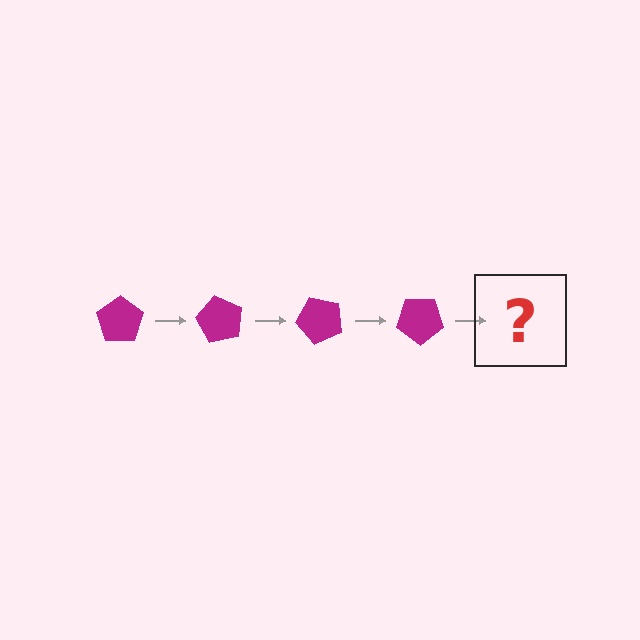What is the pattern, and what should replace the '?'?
The pattern is that the pentagon rotates 60 degrees each step. The '?' should be a magenta pentagon rotated 240 degrees.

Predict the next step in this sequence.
The next step is a magenta pentagon rotated 240 degrees.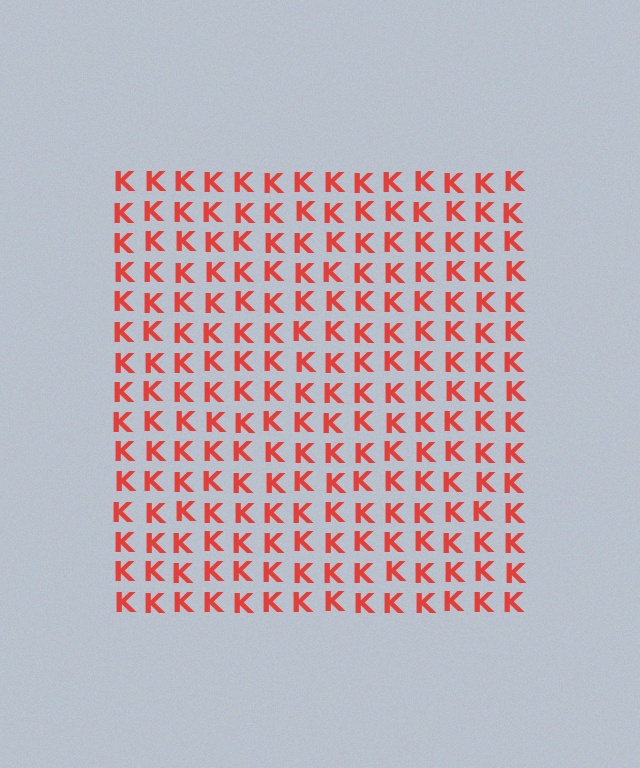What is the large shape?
The large shape is a square.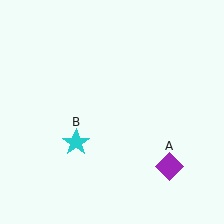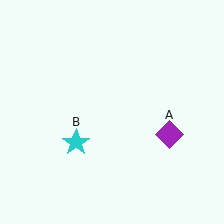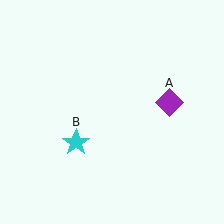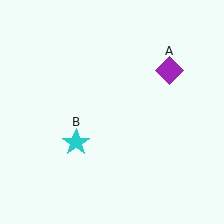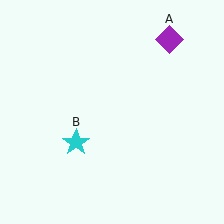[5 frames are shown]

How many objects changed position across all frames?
1 object changed position: purple diamond (object A).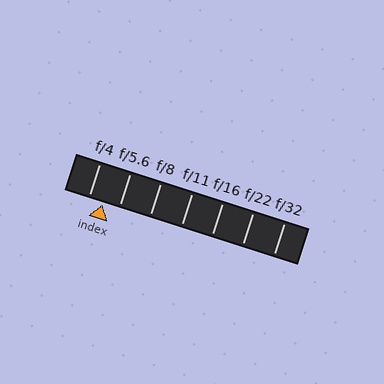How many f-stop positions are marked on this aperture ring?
There are 7 f-stop positions marked.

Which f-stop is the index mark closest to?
The index mark is closest to f/4.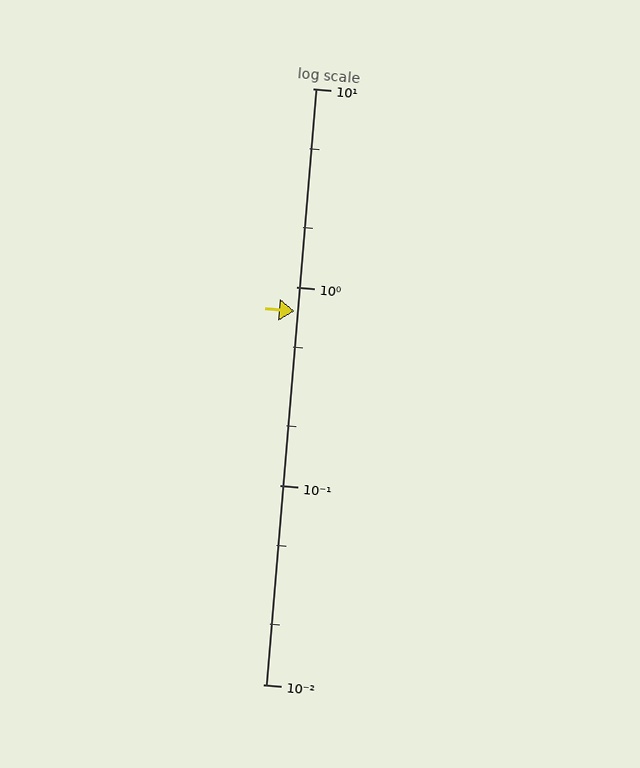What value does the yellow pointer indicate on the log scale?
The pointer indicates approximately 0.76.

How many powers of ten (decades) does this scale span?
The scale spans 3 decades, from 0.01 to 10.